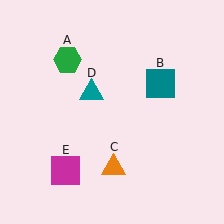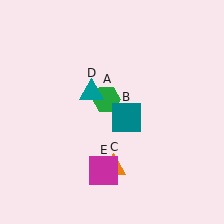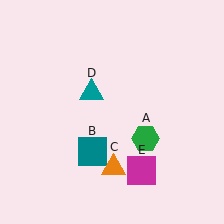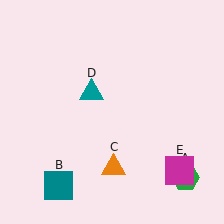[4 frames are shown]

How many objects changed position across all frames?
3 objects changed position: green hexagon (object A), teal square (object B), magenta square (object E).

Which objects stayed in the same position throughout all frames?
Orange triangle (object C) and teal triangle (object D) remained stationary.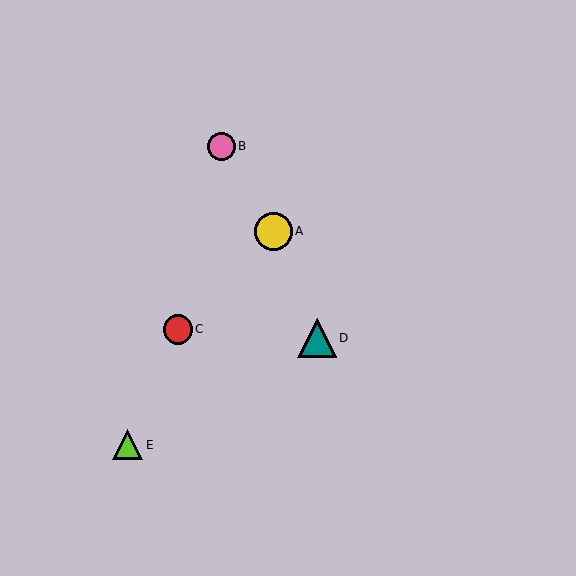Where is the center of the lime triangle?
The center of the lime triangle is at (128, 445).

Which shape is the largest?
The teal triangle (labeled D) is the largest.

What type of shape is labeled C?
Shape C is a red circle.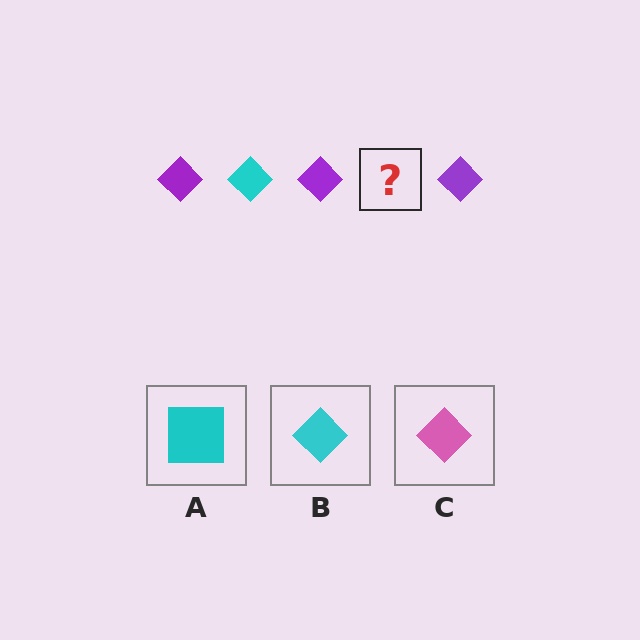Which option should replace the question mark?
Option B.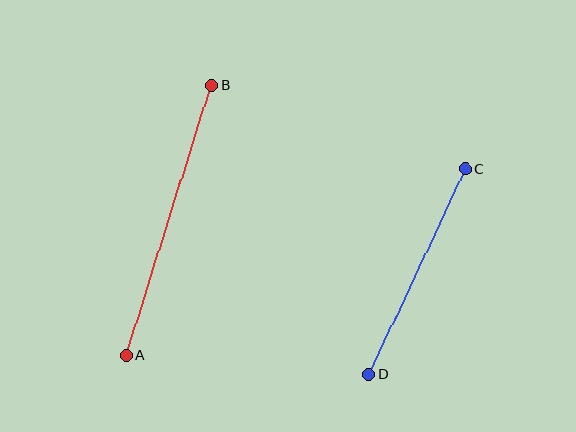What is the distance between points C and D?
The distance is approximately 227 pixels.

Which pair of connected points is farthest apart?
Points A and B are farthest apart.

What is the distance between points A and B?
The distance is approximately 283 pixels.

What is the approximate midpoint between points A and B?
The midpoint is at approximately (169, 220) pixels.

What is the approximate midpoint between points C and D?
The midpoint is at approximately (417, 272) pixels.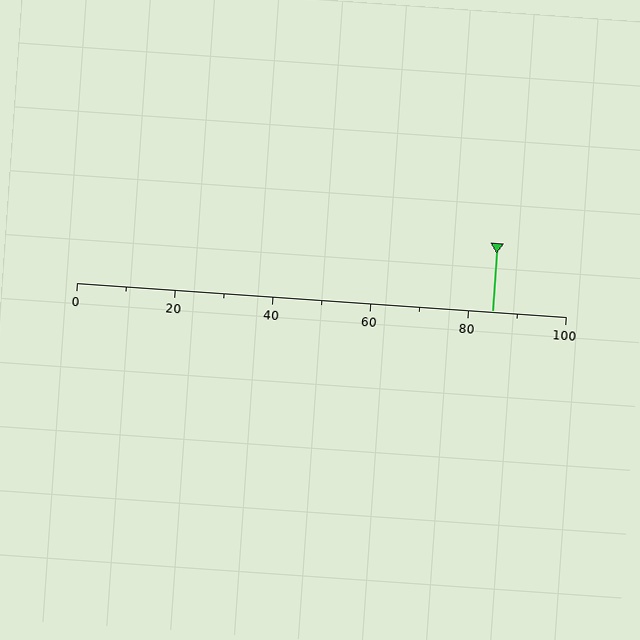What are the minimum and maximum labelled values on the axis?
The axis runs from 0 to 100.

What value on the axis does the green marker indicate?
The marker indicates approximately 85.